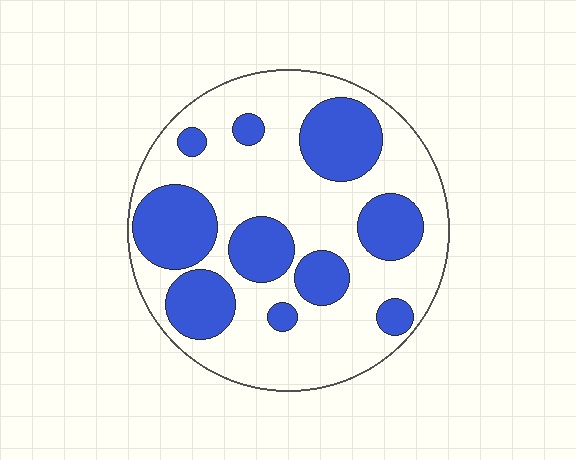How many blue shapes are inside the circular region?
10.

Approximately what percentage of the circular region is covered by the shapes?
Approximately 35%.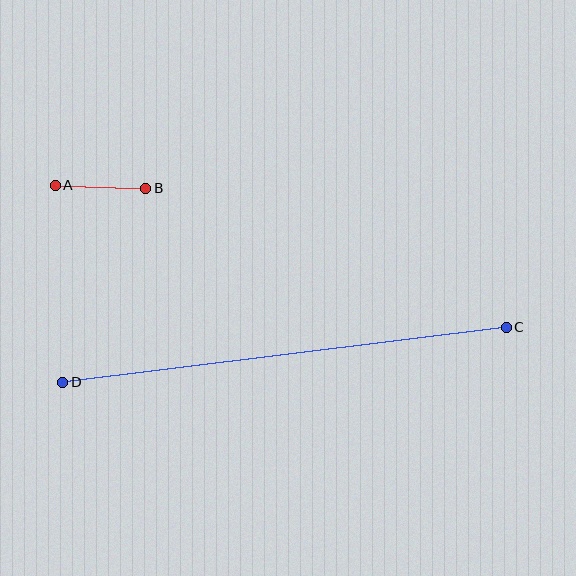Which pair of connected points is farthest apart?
Points C and D are farthest apart.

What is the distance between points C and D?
The distance is approximately 447 pixels.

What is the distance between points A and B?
The distance is approximately 90 pixels.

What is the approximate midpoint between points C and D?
The midpoint is at approximately (285, 355) pixels.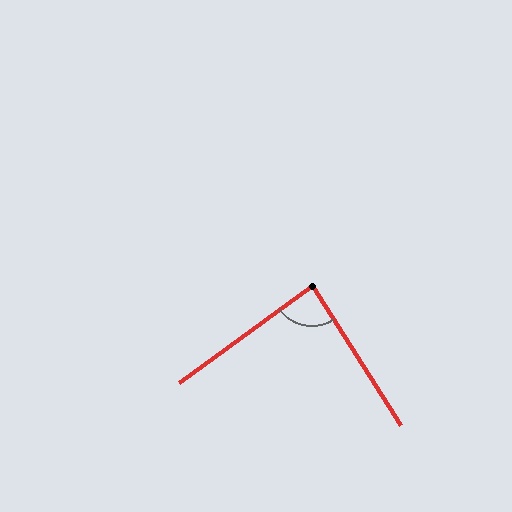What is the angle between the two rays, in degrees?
Approximately 86 degrees.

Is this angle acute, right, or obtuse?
It is approximately a right angle.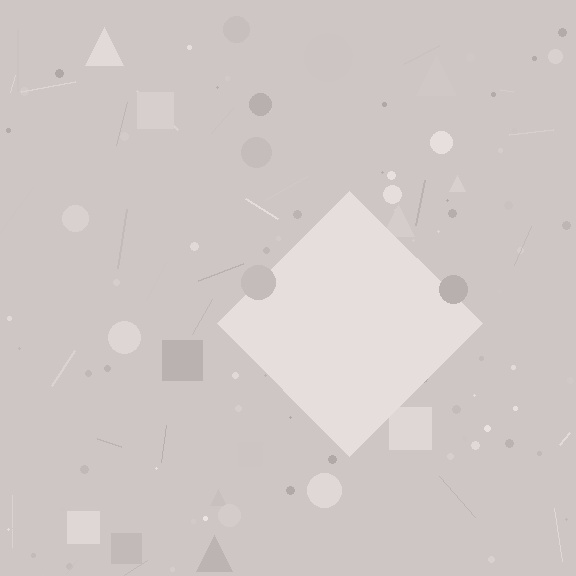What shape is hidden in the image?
A diamond is hidden in the image.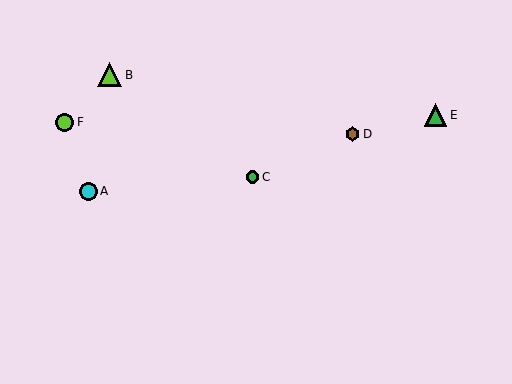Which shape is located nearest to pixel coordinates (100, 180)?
The cyan circle (labeled A) at (89, 191) is nearest to that location.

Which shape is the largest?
The lime triangle (labeled B) is the largest.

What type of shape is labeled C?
Shape C is a green circle.